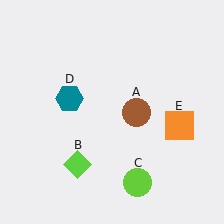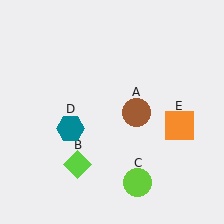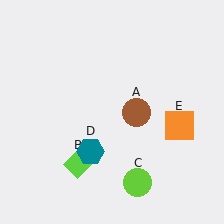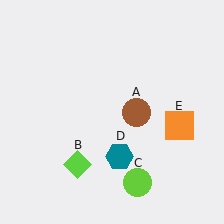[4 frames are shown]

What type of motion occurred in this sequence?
The teal hexagon (object D) rotated counterclockwise around the center of the scene.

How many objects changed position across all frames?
1 object changed position: teal hexagon (object D).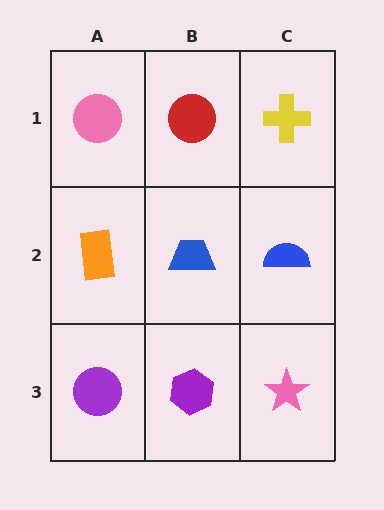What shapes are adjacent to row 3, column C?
A blue semicircle (row 2, column C), a purple hexagon (row 3, column B).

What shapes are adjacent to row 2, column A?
A pink circle (row 1, column A), a purple circle (row 3, column A), a blue trapezoid (row 2, column B).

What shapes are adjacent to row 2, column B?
A red circle (row 1, column B), a purple hexagon (row 3, column B), an orange rectangle (row 2, column A), a blue semicircle (row 2, column C).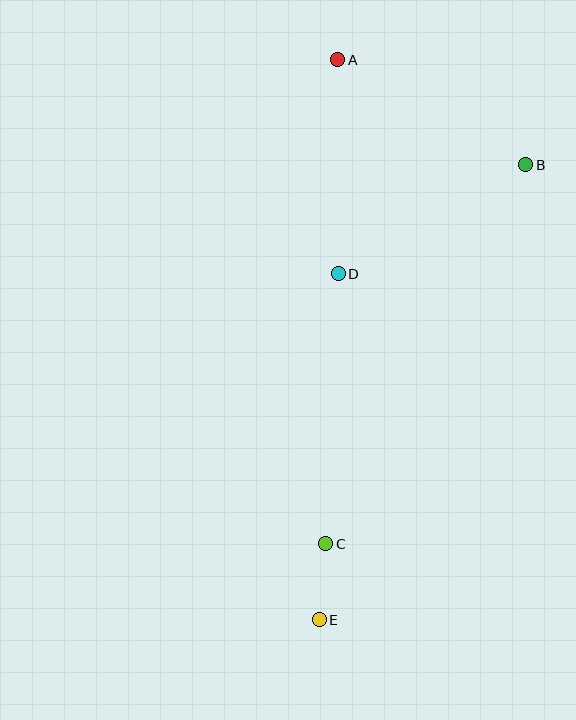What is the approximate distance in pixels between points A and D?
The distance between A and D is approximately 214 pixels.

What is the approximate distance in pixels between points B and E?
The distance between B and E is approximately 500 pixels.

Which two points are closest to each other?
Points C and E are closest to each other.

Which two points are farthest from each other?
Points A and E are farthest from each other.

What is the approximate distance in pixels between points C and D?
The distance between C and D is approximately 270 pixels.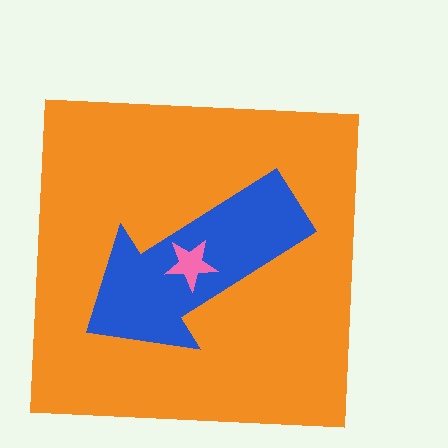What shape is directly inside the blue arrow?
The pink star.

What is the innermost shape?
The pink star.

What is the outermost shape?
The orange square.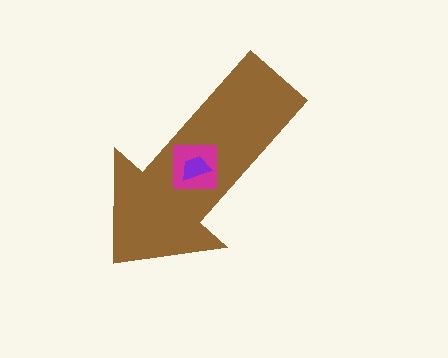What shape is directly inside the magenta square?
The purple trapezoid.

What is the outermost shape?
The brown arrow.